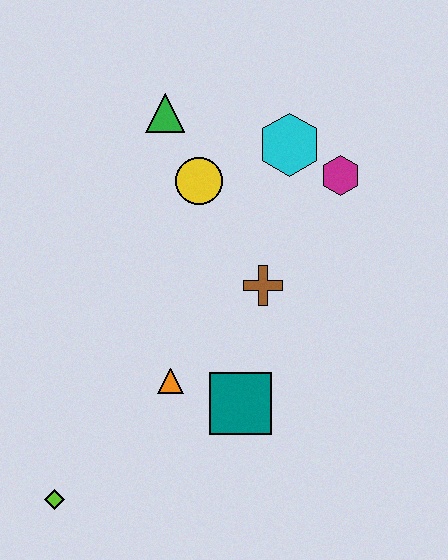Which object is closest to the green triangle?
The yellow circle is closest to the green triangle.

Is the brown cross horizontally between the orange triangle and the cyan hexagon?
Yes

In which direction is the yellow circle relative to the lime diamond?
The yellow circle is above the lime diamond.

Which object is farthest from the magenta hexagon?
The lime diamond is farthest from the magenta hexagon.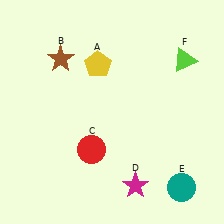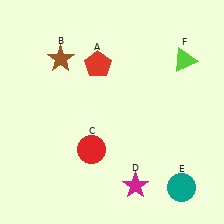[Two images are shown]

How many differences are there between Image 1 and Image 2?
There is 1 difference between the two images.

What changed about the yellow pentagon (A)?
In Image 1, A is yellow. In Image 2, it changed to red.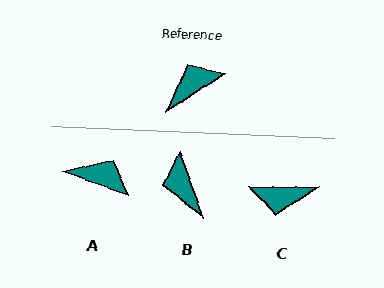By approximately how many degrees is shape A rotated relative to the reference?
Approximately 55 degrees clockwise.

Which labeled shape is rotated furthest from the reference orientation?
C, about 146 degrees away.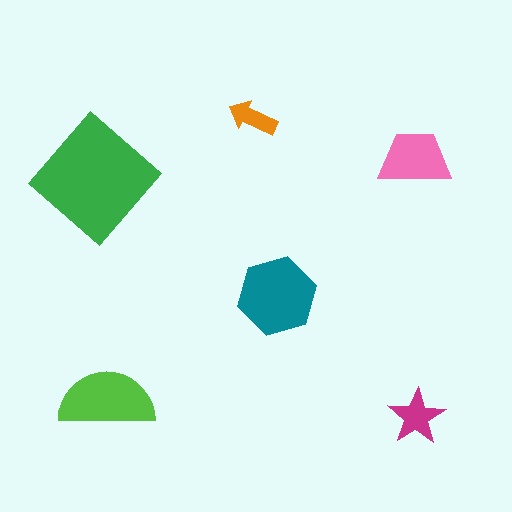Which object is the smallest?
The orange arrow.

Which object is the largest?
The green diamond.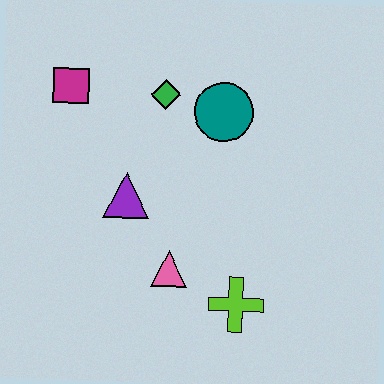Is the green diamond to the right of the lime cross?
No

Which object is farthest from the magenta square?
The lime cross is farthest from the magenta square.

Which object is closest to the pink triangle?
The lime cross is closest to the pink triangle.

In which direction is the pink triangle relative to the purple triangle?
The pink triangle is below the purple triangle.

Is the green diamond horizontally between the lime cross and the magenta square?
Yes